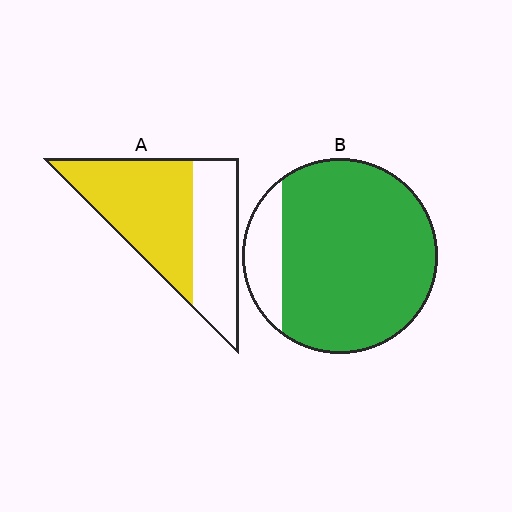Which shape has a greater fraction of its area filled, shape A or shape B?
Shape B.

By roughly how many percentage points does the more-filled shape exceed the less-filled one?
By roughly 25 percentage points (B over A).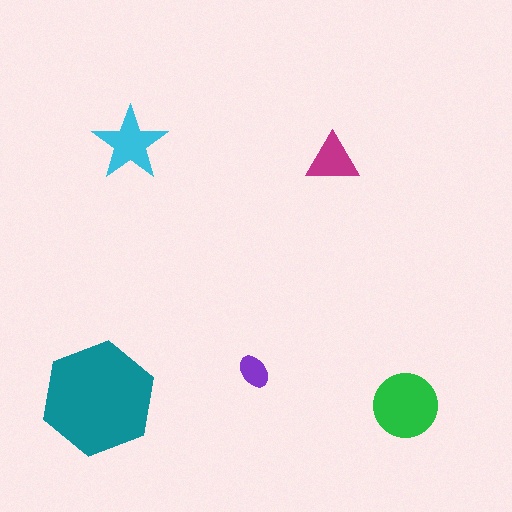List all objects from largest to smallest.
The teal hexagon, the green circle, the cyan star, the magenta triangle, the purple ellipse.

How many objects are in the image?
There are 5 objects in the image.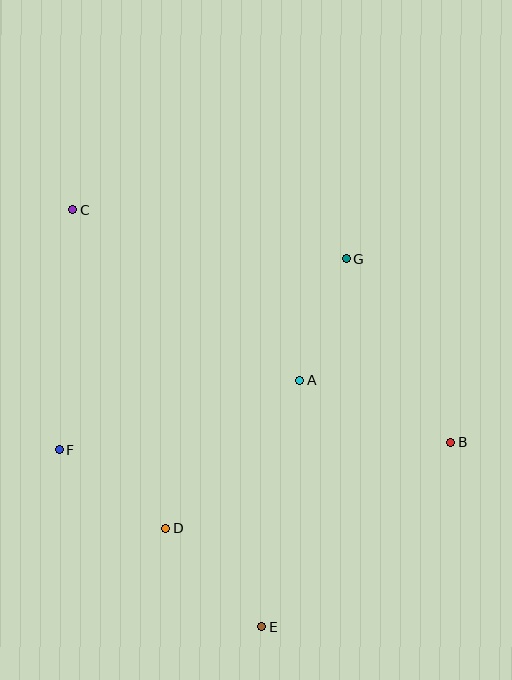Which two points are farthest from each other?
Points C and E are farthest from each other.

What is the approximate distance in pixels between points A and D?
The distance between A and D is approximately 199 pixels.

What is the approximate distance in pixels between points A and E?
The distance between A and E is approximately 249 pixels.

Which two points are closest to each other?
Points A and G are closest to each other.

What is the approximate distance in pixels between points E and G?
The distance between E and G is approximately 378 pixels.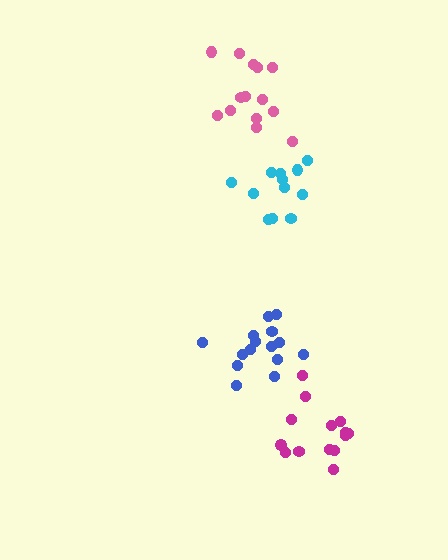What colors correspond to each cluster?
The clusters are colored: magenta, blue, pink, cyan.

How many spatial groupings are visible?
There are 4 spatial groupings.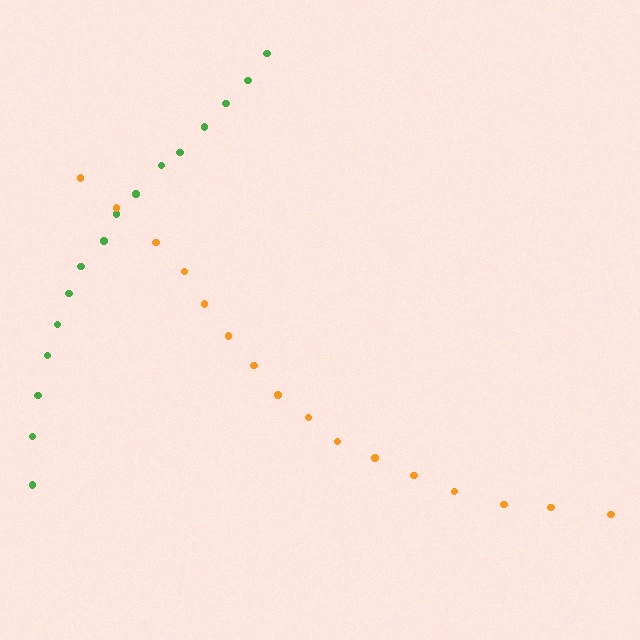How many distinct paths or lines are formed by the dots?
There are 2 distinct paths.